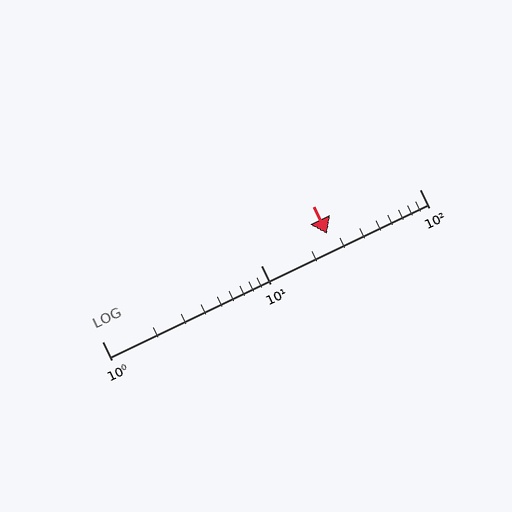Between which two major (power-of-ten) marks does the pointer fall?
The pointer is between 10 and 100.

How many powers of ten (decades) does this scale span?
The scale spans 2 decades, from 1 to 100.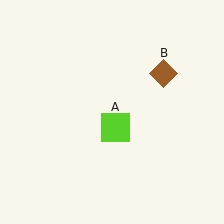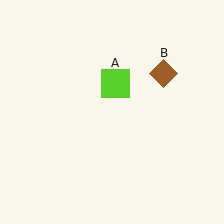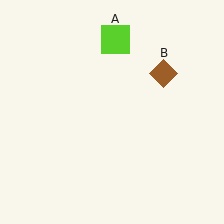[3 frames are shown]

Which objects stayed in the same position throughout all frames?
Brown diamond (object B) remained stationary.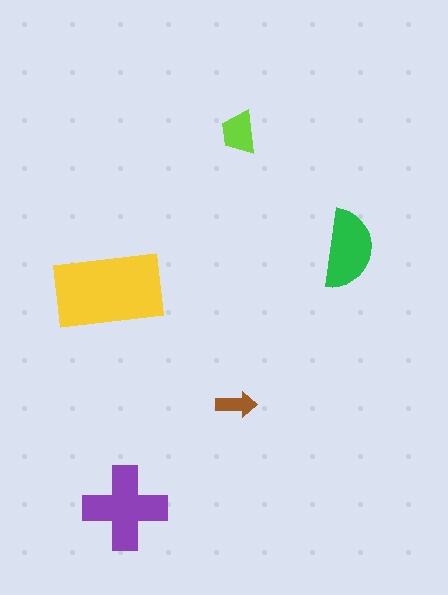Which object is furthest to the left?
The yellow rectangle is leftmost.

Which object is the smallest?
The brown arrow.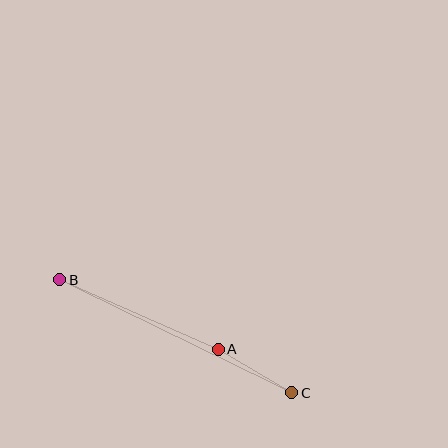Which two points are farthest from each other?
Points B and C are farthest from each other.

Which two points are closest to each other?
Points A and C are closest to each other.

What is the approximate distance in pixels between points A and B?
The distance between A and B is approximately 173 pixels.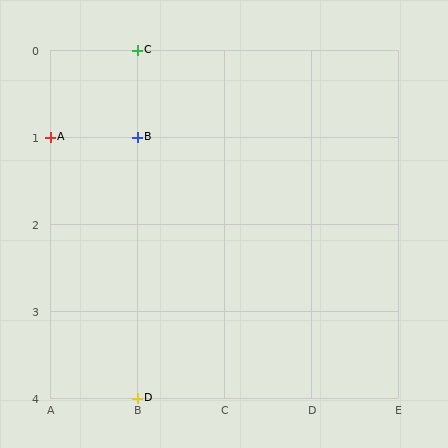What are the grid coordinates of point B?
Point B is at grid coordinates (B, 1).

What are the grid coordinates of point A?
Point A is at grid coordinates (A, 1).